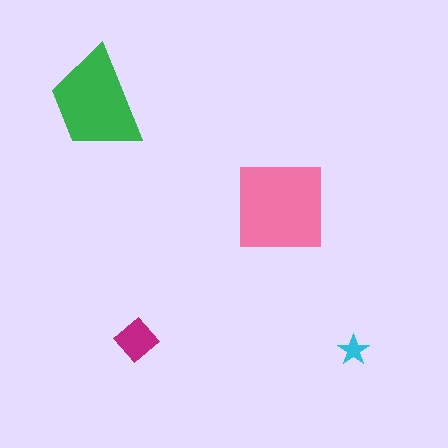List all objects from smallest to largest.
The cyan star, the magenta diamond, the green trapezoid, the pink square.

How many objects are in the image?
There are 4 objects in the image.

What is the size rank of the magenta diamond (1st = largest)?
3rd.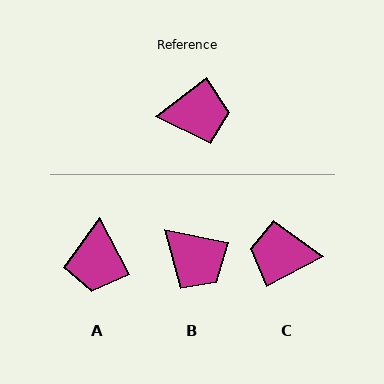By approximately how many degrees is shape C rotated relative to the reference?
Approximately 170 degrees counter-clockwise.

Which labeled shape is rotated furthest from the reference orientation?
C, about 170 degrees away.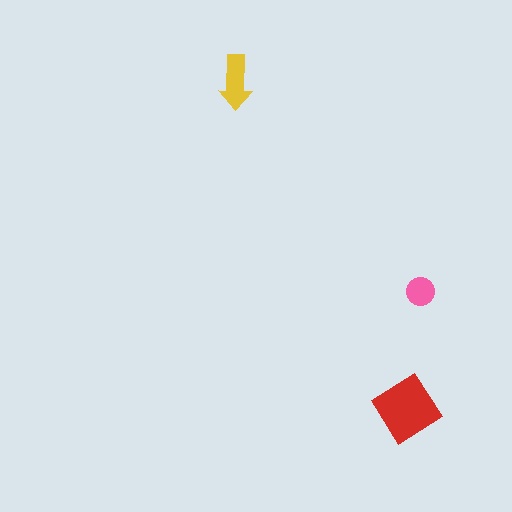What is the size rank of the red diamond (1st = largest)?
1st.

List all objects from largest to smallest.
The red diamond, the yellow arrow, the pink circle.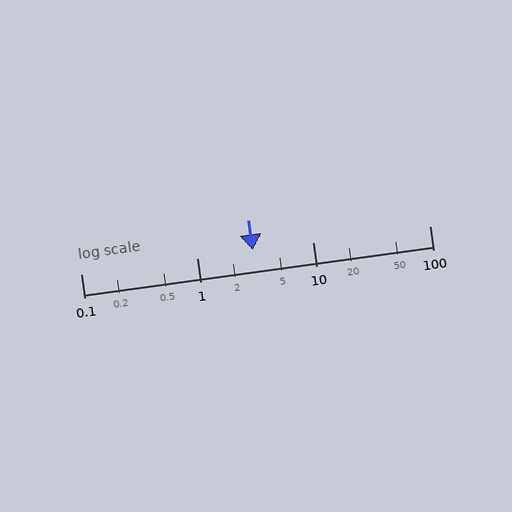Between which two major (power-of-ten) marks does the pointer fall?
The pointer is between 1 and 10.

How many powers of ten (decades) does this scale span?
The scale spans 3 decades, from 0.1 to 100.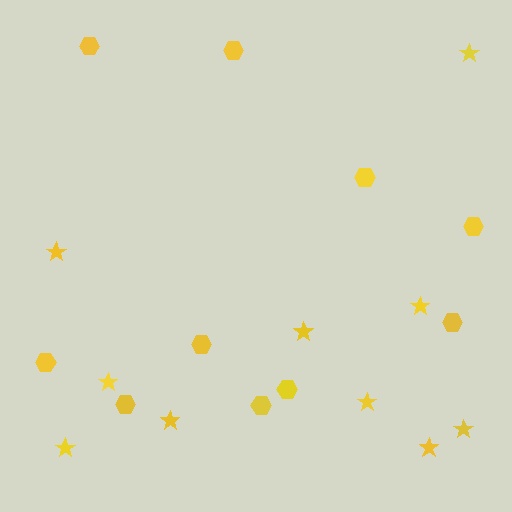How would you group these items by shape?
There are 2 groups: one group of hexagons (10) and one group of stars (10).